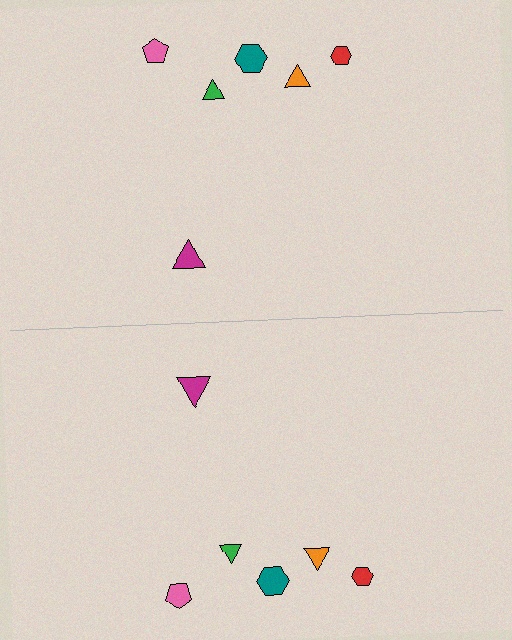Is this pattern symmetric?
Yes, this pattern has bilateral (reflection) symmetry.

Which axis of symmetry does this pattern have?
The pattern has a horizontal axis of symmetry running through the center of the image.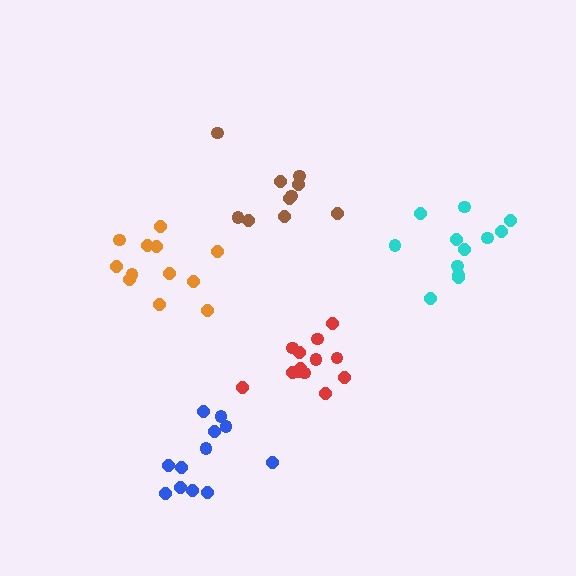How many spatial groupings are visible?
There are 5 spatial groupings.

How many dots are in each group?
Group 1: 13 dots, Group 2: 12 dots, Group 3: 10 dots, Group 4: 12 dots, Group 5: 12 dots (59 total).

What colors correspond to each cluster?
The clusters are colored: red, cyan, brown, orange, blue.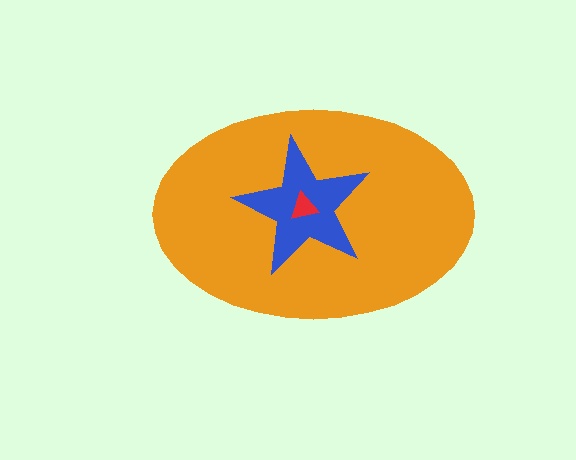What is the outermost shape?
The orange ellipse.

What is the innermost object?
The red triangle.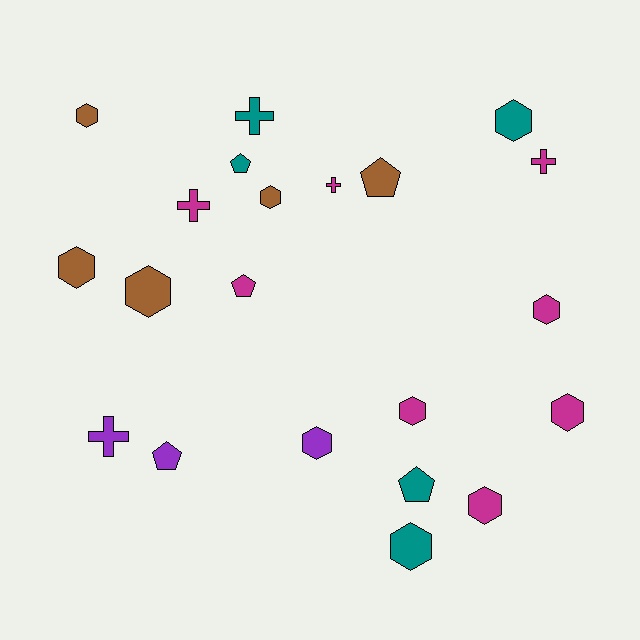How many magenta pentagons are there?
There is 1 magenta pentagon.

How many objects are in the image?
There are 21 objects.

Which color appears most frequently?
Magenta, with 8 objects.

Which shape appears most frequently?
Hexagon, with 11 objects.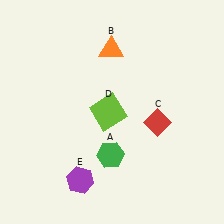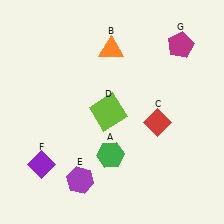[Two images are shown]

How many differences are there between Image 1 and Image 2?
There are 2 differences between the two images.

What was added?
A purple diamond (F), a magenta pentagon (G) were added in Image 2.